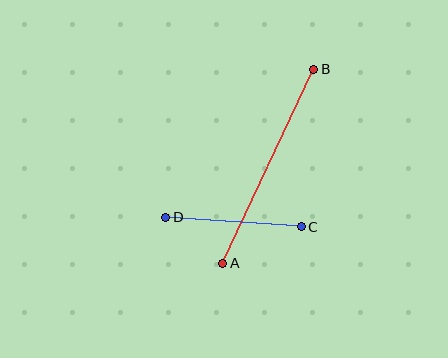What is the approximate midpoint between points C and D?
The midpoint is at approximately (234, 222) pixels.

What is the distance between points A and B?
The distance is approximately 214 pixels.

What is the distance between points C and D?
The distance is approximately 136 pixels.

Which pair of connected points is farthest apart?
Points A and B are farthest apart.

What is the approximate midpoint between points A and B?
The midpoint is at approximately (268, 166) pixels.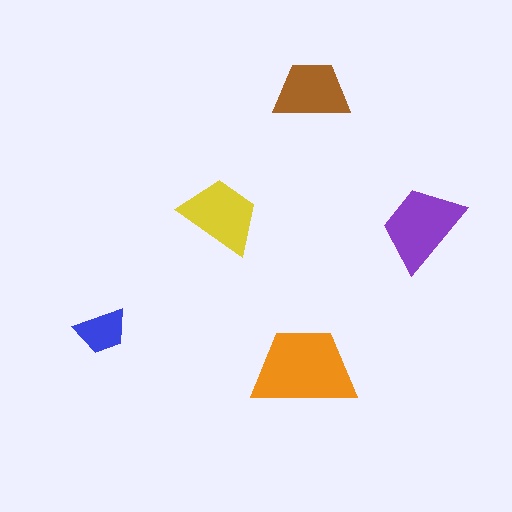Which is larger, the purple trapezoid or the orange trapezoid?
The orange one.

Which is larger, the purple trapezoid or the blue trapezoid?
The purple one.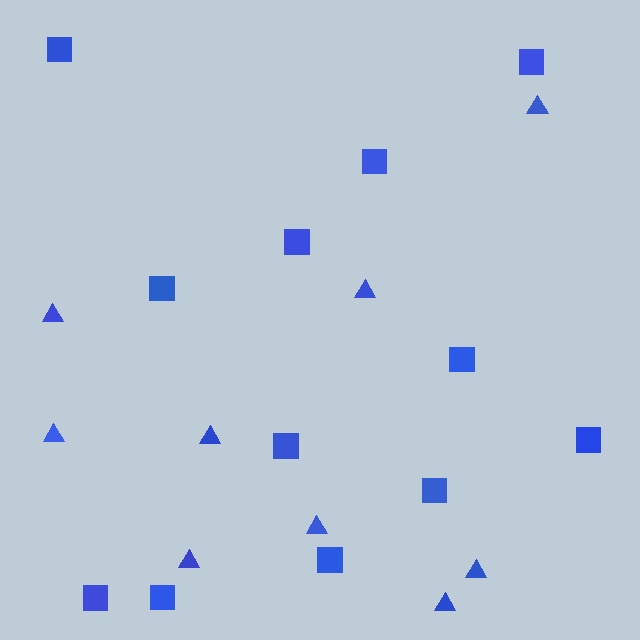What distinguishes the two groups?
There are 2 groups: one group of triangles (9) and one group of squares (12).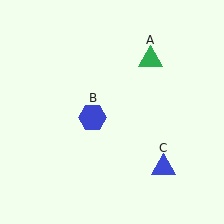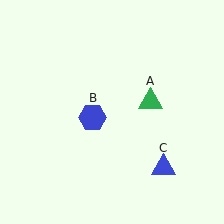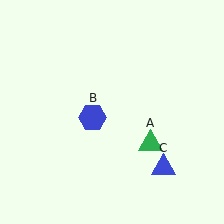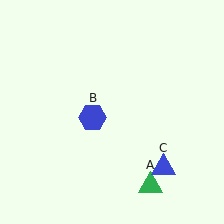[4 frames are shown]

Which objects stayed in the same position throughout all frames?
Blue hexagon (object B) and blue triangle (object C) remained stationary.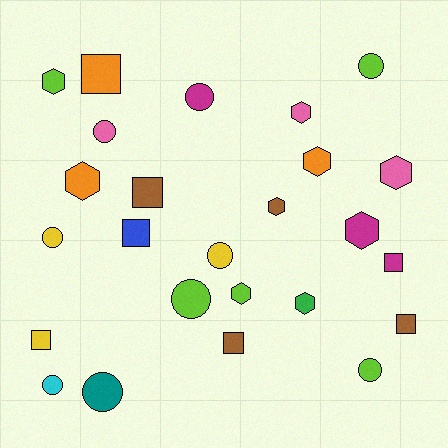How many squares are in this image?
There are 7 squares.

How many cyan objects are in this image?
There is 1 cyan object.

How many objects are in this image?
There are 25 objects.